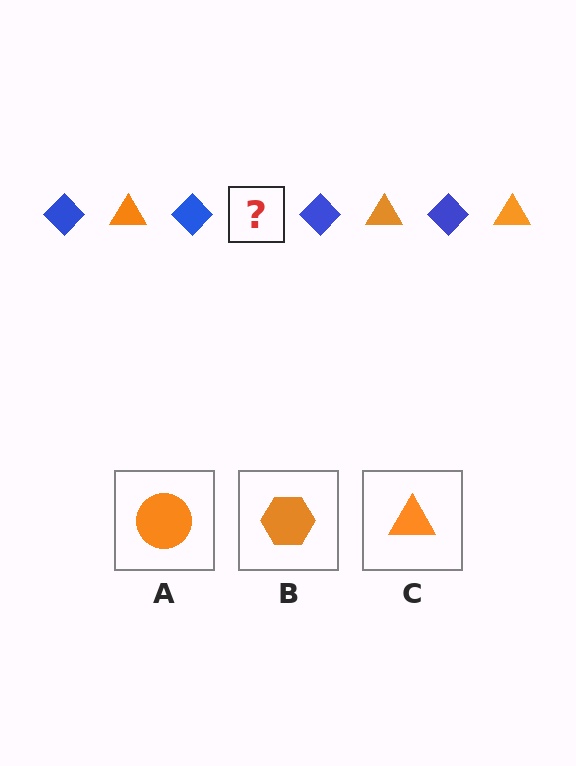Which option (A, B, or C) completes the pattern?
C.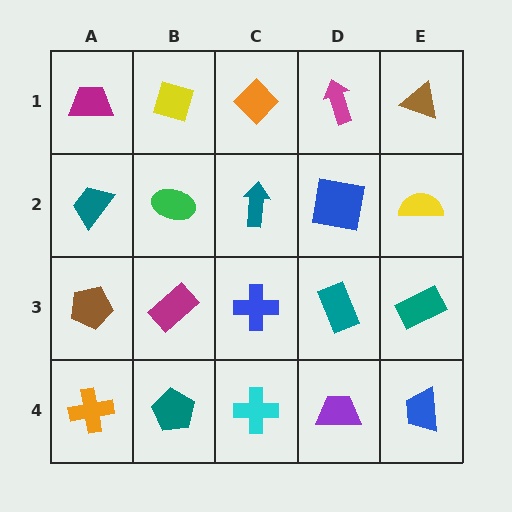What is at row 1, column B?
A yellow diamond.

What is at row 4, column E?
A blue trapezoid.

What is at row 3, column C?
A blue cross.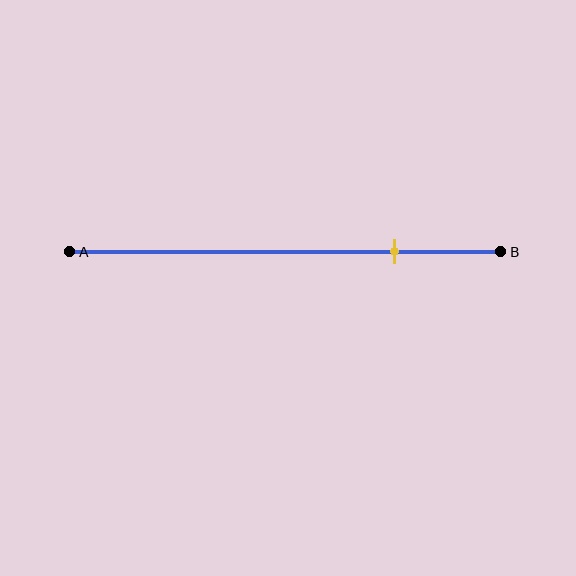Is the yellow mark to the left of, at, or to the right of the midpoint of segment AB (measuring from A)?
The yellow mark is to the right of the midpoint of segment AB.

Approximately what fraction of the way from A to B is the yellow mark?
The yellow mark is approximately 75% of the way from A to B.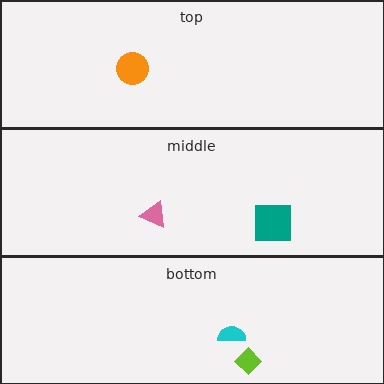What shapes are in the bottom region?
The cyan semicircle, the lime diamond.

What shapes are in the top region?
The orange circle.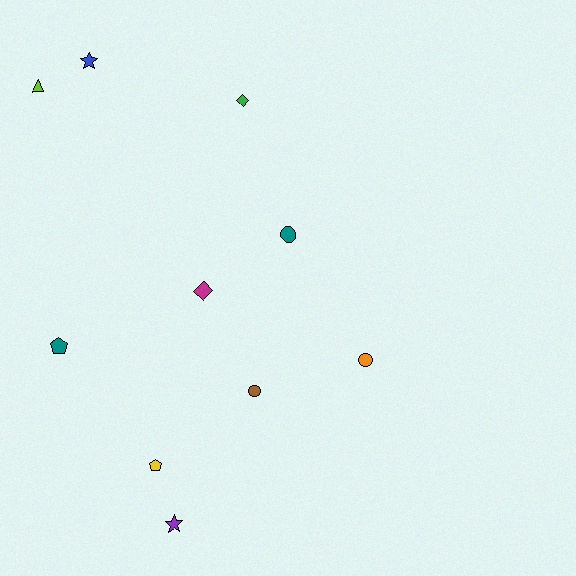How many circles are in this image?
There are 3 circles.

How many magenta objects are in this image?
There is 1 magenta object.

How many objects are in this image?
There are 10 objects.